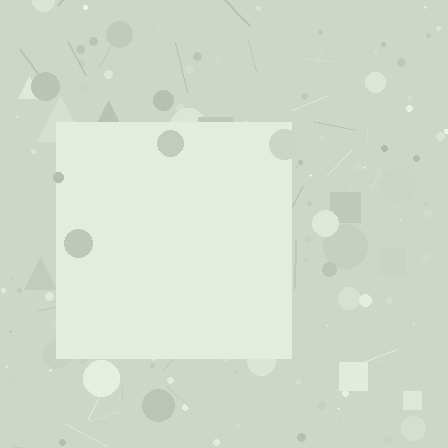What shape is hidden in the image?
A square is hidden in the image.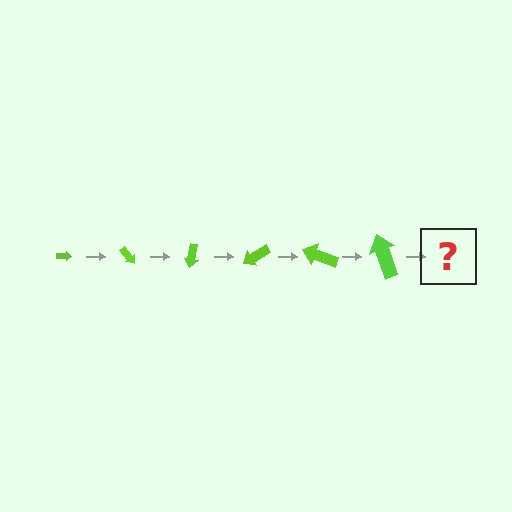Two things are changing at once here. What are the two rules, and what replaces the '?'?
The two rules are that the arrow grows larger each step and it rotates 50 degrees each step. The '?' should be an arrow, larger than the previous one and rotated 300 degrees from the start.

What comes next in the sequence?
The next element should be an arrow, larger than the previous one and rotated 300 degrees from the start.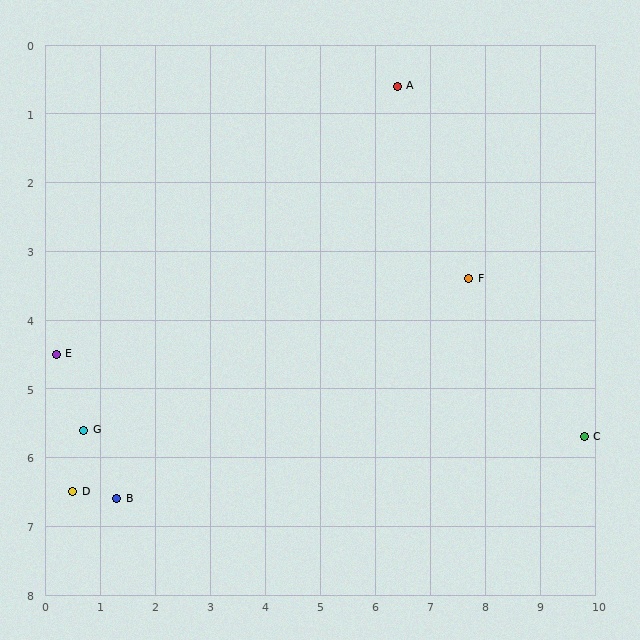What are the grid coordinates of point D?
Point D is at approximately (0.5, 6.5).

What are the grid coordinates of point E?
Point E is at approximately (0.2, 4.5).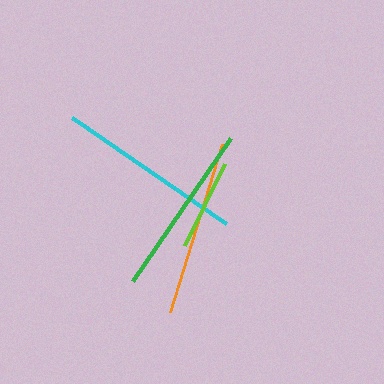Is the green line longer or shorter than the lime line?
The green line is longer than the lime line.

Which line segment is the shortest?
The lime line is the shortest at approximately 90 pixels.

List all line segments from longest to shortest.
From longest to shortest: cyan, orange, green, lime.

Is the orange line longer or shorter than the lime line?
The orange line is longer than the lime line.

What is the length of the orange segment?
The orange segment is approximately 176 pixels long.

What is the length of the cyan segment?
The cyan segment is approximately 187 pixels long.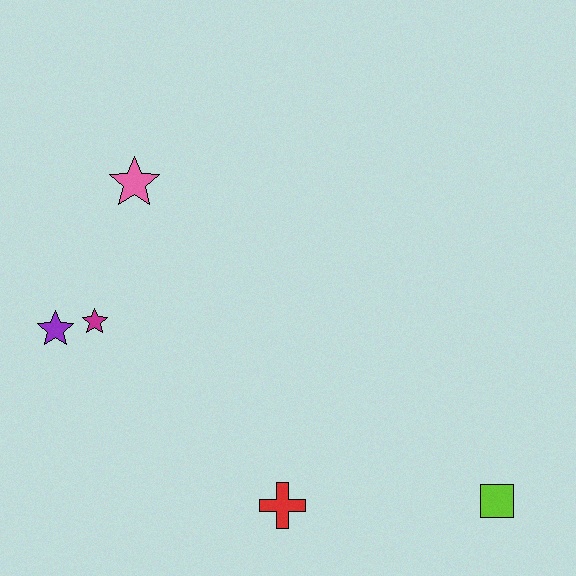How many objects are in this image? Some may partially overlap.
There are 5 objects.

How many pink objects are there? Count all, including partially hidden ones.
There is 1 pink object.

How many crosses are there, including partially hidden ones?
There is 1 cross.